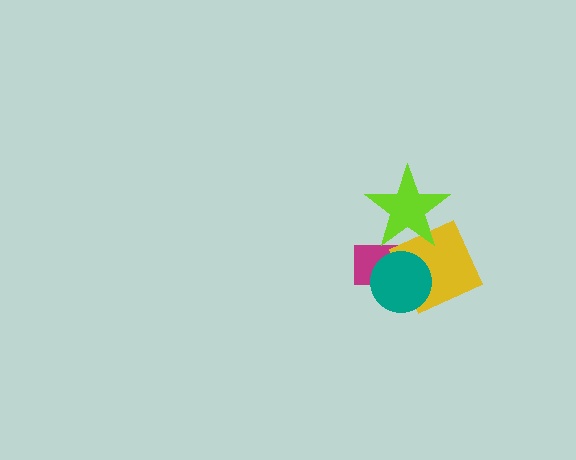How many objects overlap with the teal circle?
2 objects overlap with the teal circle.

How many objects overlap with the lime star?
2 objects overlap with the lime star.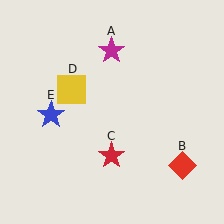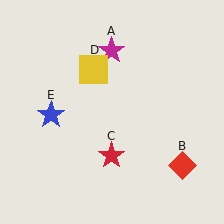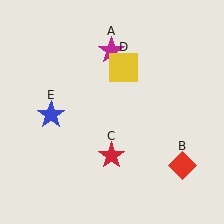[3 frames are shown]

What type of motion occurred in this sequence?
The yellow square (object D) rotated clockwise around the center of the scene.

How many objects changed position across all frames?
1 object changed position: yellow square (object D).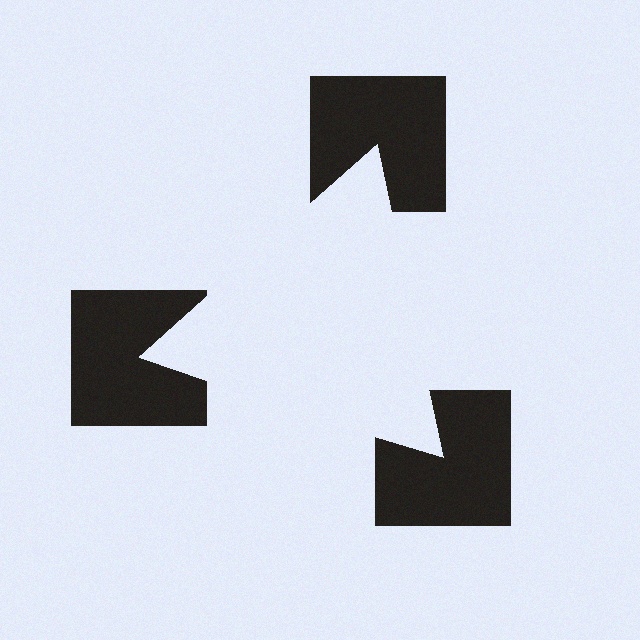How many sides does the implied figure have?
3 sides.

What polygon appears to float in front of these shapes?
An illusory triangle — its edges are inferred from the aligned wedge cuts in the notched squares, not physically drawn.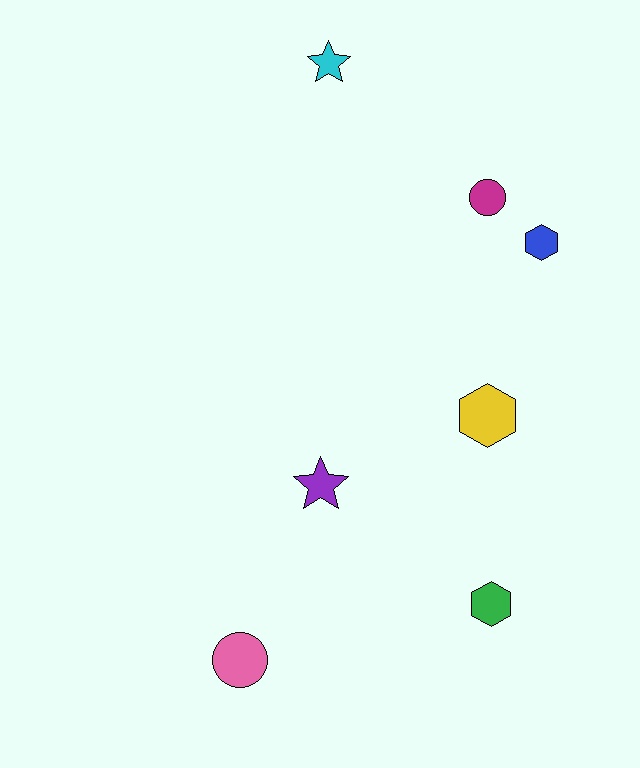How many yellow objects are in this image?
There is 1 yellow object.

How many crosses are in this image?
There are no crosses.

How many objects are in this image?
There are 7 objects.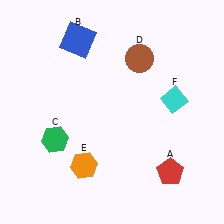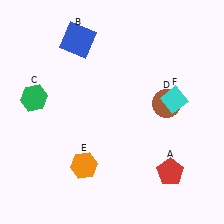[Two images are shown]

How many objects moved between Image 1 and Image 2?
2 objects moved between the two images.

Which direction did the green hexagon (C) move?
The green hexagon (C) moved up.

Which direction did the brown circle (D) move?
The brown circle (D) moved down.